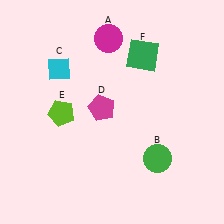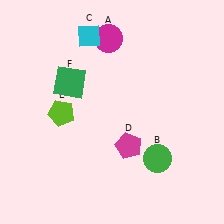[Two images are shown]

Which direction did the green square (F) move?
The green square (F) moved left.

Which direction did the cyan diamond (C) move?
The cyan diamond (C) moved up.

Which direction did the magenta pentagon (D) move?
The magenta pentagon (D) moved down.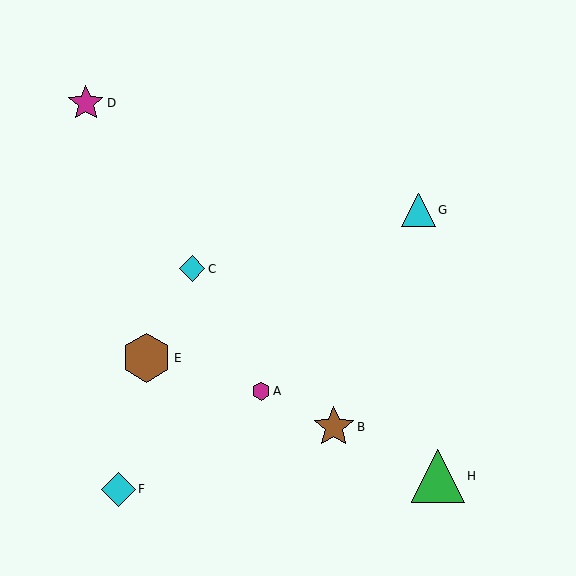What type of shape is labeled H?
Shape H is a green triangle.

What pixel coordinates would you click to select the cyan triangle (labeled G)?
Click at (418, 210) to select the cyan triangle G.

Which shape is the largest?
The green triangle (labeled H) is the largest.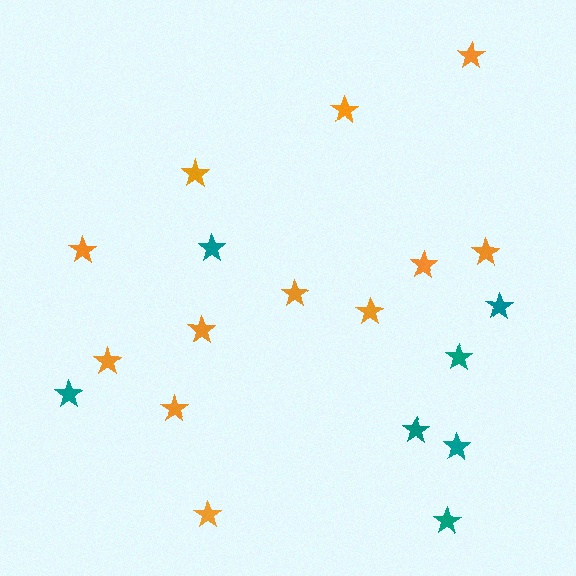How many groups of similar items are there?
There are 2 groups: one group of orange stars (12) and one group of teal stars (7).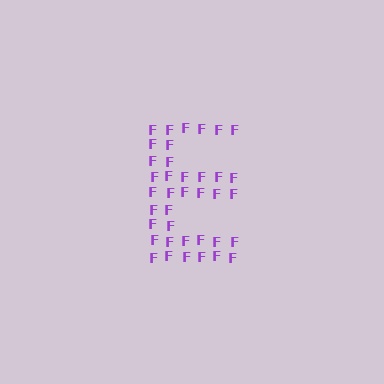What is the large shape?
The large shape is the letter E.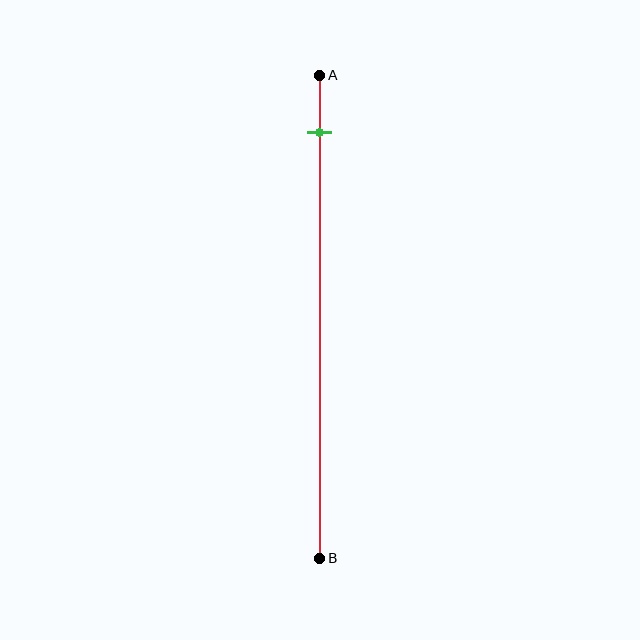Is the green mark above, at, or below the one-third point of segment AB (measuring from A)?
The green mark is above the one-third point of segment AB.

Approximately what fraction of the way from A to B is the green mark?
The green mark is approximately 10% of the way from A to B.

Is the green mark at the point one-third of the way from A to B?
No, the mark is at about 10% from A, not at the 33% one-third point.